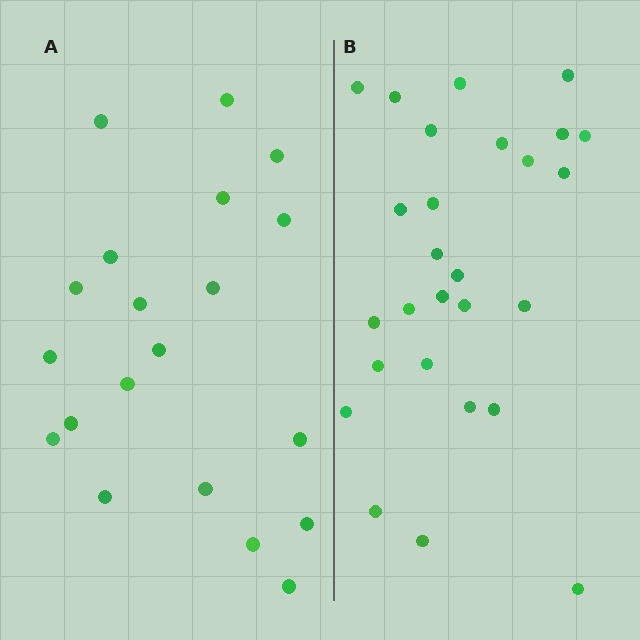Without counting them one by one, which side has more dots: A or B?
Region B (the right region) has more dots.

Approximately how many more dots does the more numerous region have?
Region B has roughly 8 or so more dots than region A.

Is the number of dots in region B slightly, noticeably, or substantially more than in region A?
Region B has noticeably more, but not dramatically so. The ratio is roughly 1.4 to 1.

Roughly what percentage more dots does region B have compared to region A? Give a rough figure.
About 35% more.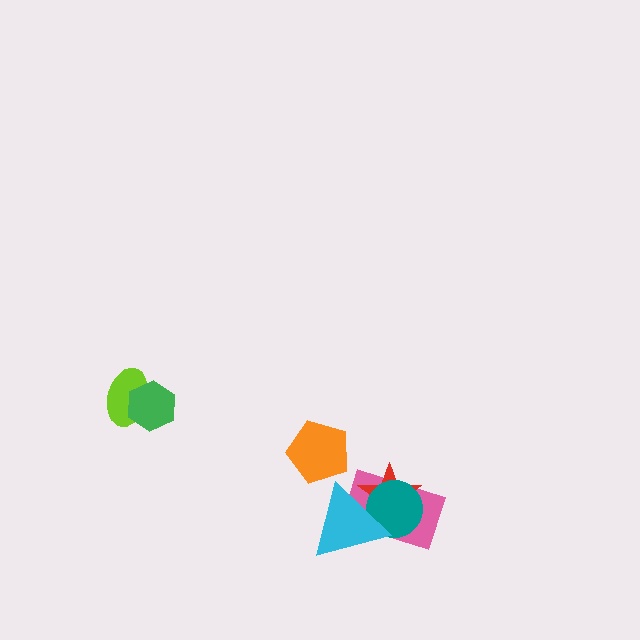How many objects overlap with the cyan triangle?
3 objects overlap with the cyan triangle.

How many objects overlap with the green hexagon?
1 object overlaps with the green hexagon.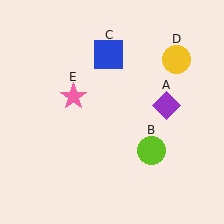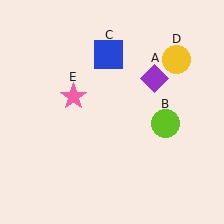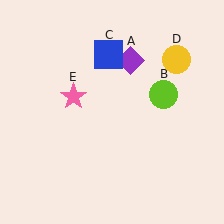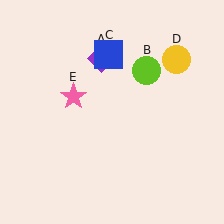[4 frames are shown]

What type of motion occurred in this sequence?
The purple diamond (object A), lime circle (object B) rotated counterclockwise around the center of the scene.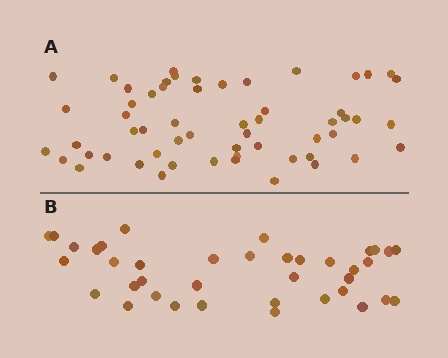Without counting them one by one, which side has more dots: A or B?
Region A (the top region) has more dots.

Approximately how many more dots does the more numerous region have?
Region A has approximately 20 more dots than region B.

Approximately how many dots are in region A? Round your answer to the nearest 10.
About 60 dots. (The exact count is 57, which rounds to 60.)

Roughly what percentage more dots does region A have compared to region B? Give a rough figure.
About 50% more.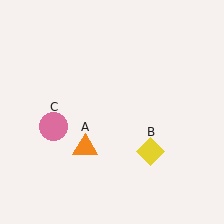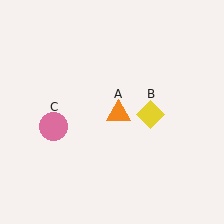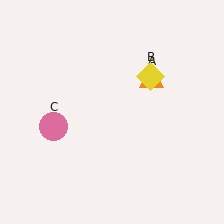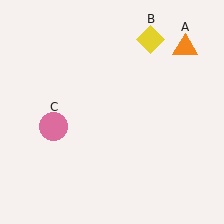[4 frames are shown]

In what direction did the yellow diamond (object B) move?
The yellow diamond (object B) moved up.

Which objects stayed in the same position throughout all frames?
Pink circle (object C) remained stationary.